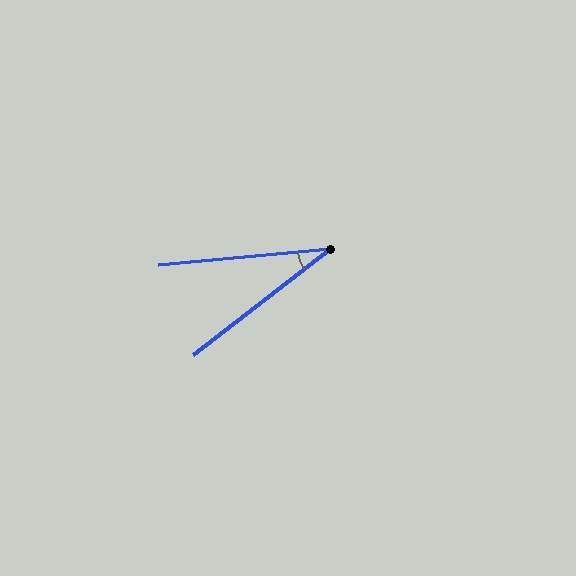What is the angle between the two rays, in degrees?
Approximately 32 degrees.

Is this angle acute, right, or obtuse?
It is acute.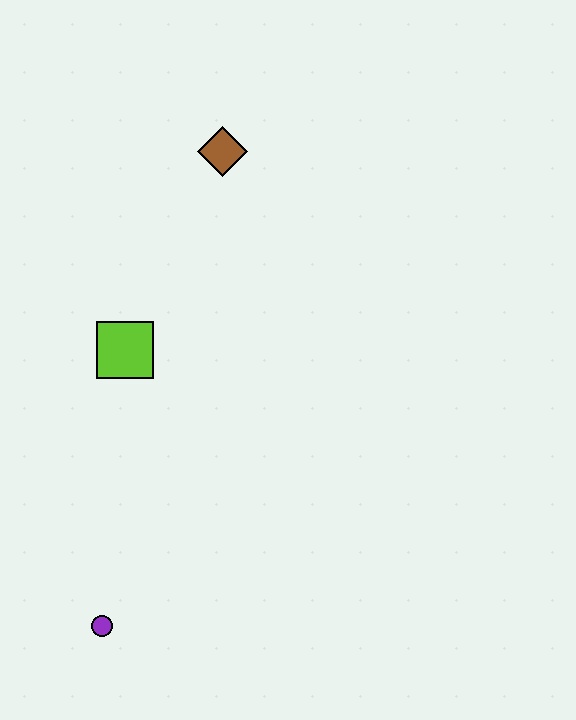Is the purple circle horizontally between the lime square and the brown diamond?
No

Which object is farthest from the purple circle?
The brown diamond is farthest from the purple circle.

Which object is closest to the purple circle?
The lime square is closest to the purple circle.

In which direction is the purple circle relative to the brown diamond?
The purple circle is below the brown diamond.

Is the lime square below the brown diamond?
Yes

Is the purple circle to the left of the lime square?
Yes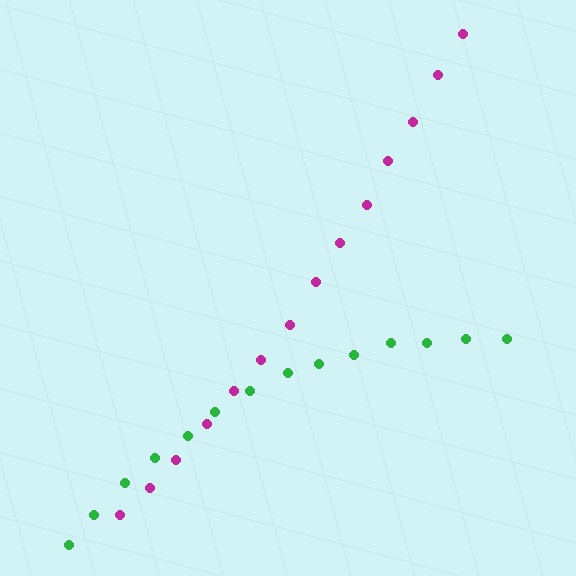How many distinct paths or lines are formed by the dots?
There are 2 distinct paths.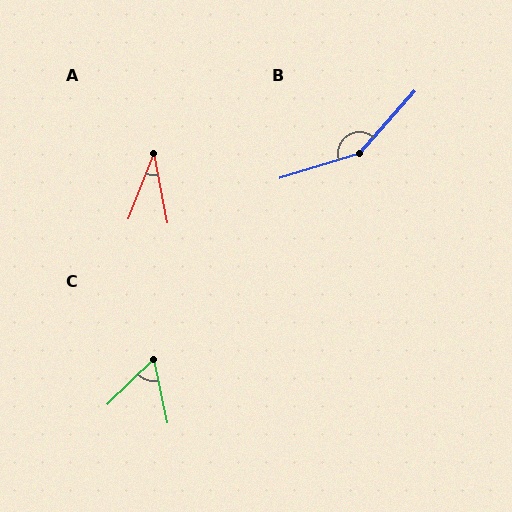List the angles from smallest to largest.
A (32°), C (58°), B (149°).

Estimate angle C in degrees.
Approximately 58 degrees.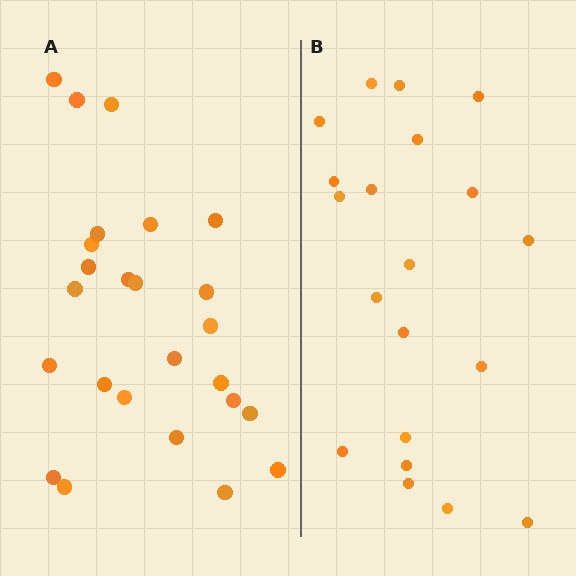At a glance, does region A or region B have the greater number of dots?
Region A (the left region) has more dots.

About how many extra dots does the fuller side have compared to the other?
Region A has about 5 more dots than region B.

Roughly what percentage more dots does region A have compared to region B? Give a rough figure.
About 25% more.